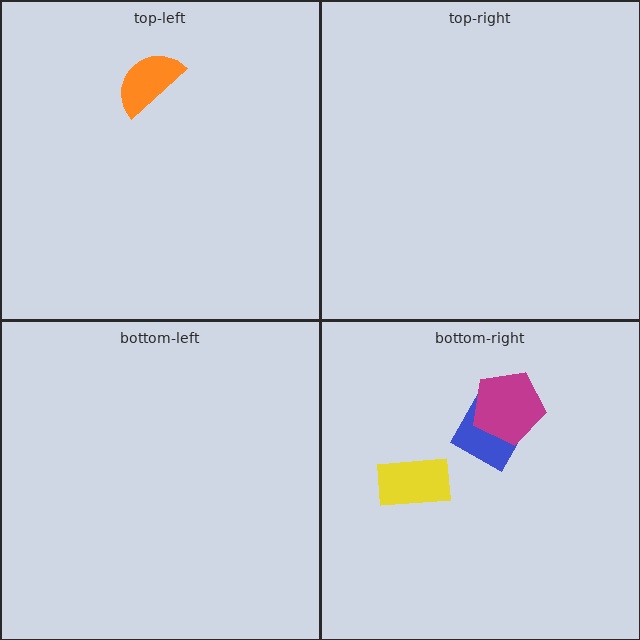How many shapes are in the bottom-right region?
3.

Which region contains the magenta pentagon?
The bottom-right region.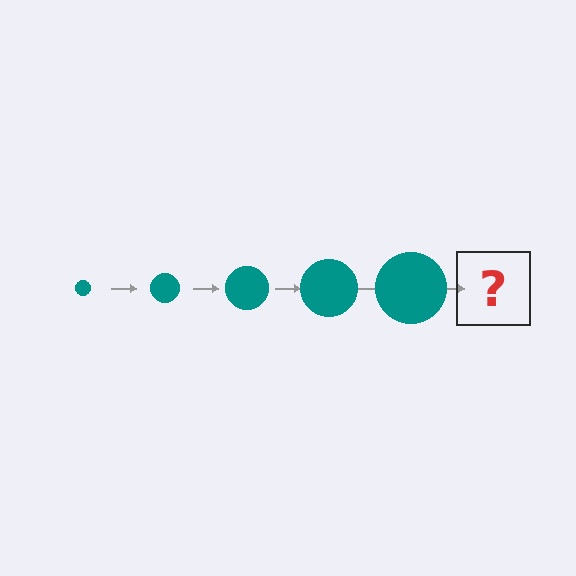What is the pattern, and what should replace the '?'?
The pattern is that the circle gets progressively larger each step. The '?' should be a teal circle, larger than the previous one.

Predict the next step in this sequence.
The next step is a teal circle, larger than the previous one.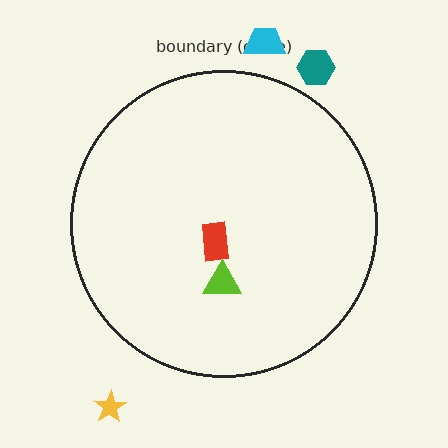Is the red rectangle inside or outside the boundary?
Inside.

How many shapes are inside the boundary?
2 inside, 3 outside.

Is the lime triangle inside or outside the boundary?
Inside.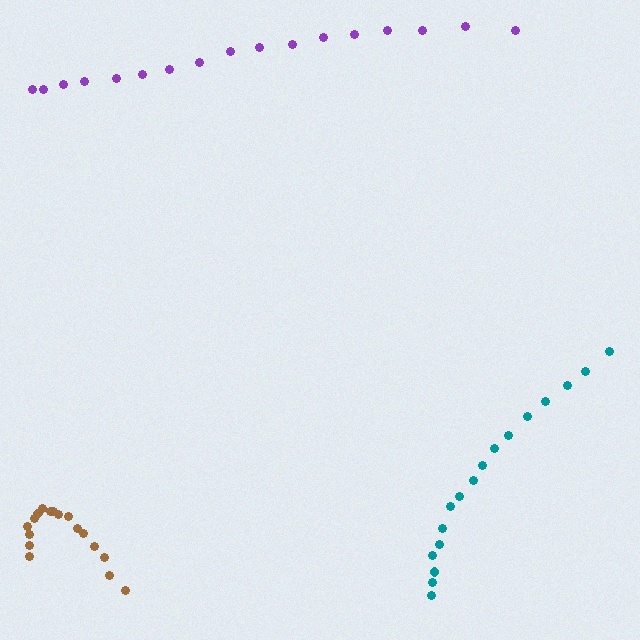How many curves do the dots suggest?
There are 3 distinct paths.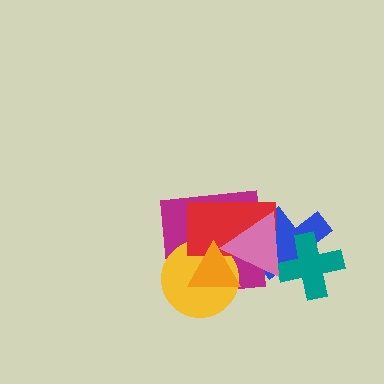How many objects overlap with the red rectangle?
5 objects overlap with the red rectangle.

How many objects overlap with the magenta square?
4 objects overlap with the magenta square.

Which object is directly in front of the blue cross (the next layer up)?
The red rectangle is directly in front of the blue cross.